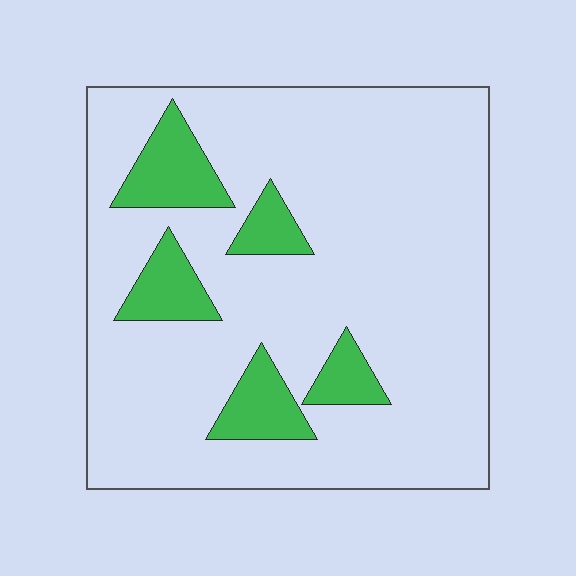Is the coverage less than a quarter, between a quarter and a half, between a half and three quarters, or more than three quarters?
Less than a quarter.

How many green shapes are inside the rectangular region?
5.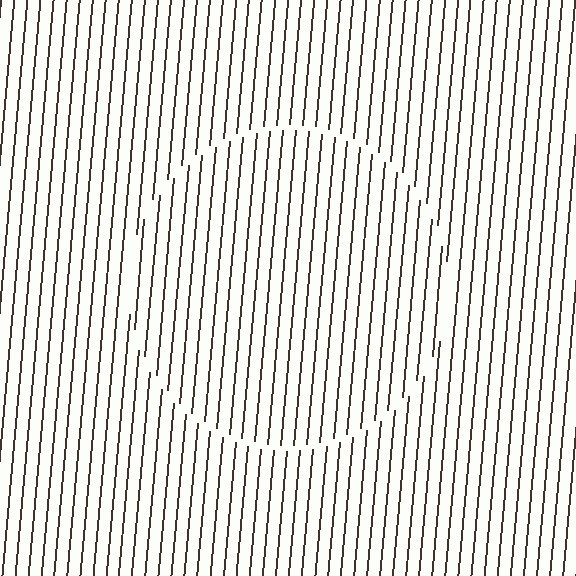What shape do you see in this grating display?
An illusory circle. The interior of the shape contains the same grating, shifted by half a period — the contour is defined by the phase discontinuity where line-ends from the inner and outer gratings abut.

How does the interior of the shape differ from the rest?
The interior of the shape contains the same grating, shifted by half a period — the contour is defined by the phase discontinuity where line-ends from the inner and outer gratings abut.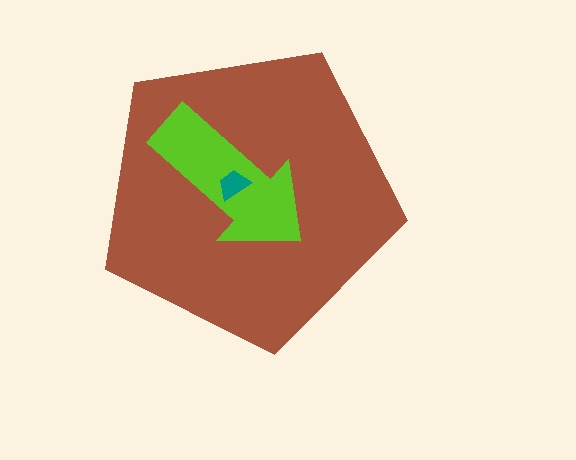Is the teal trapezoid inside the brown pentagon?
Yes.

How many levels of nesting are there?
3.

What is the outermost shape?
The brown pentagon.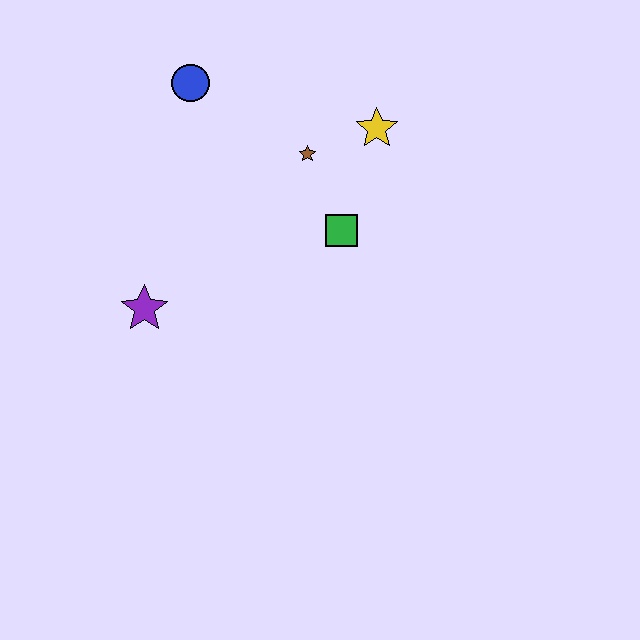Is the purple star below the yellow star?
Yes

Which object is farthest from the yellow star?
The purple star is farthest from the yellow star.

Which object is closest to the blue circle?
The brown star is closest to the blue circle.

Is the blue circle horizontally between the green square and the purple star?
Yes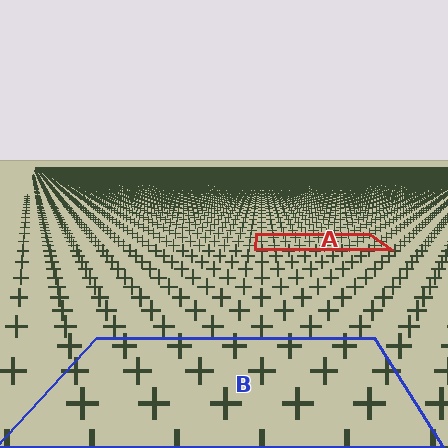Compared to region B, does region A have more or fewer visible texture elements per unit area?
Region A has more texture elements per unit area — they are packed more densely because it is farther away.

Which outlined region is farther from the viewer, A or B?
Region A is farther from the viewer — the texture elements inside it appear smaller and more densely packed.